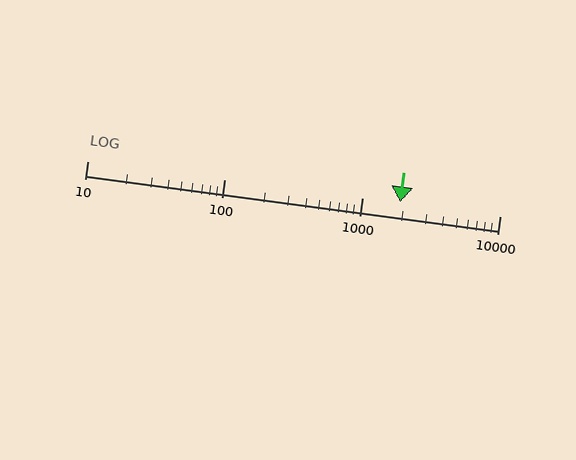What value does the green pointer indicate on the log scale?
The pointer indicates approximately 1900.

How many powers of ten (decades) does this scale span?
The scale spans 3 decades, from 10 to 10000.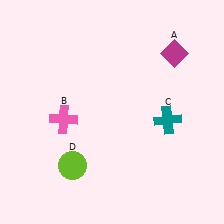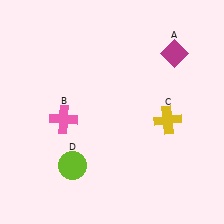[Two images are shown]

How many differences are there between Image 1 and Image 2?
There is 1 difference between the two images.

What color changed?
The cross (C) changed from teal in Image 1 to yellow in Image 2.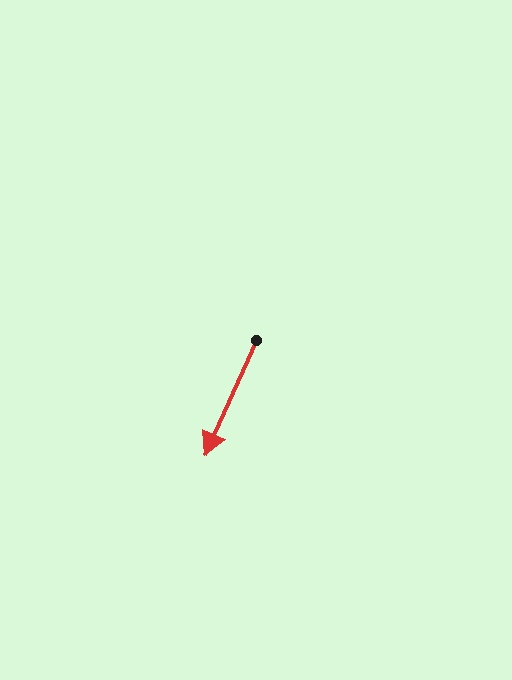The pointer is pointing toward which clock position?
Roughly 7 o'clock.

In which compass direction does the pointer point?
Southwest.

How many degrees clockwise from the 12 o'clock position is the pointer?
Approximately 204 degrees.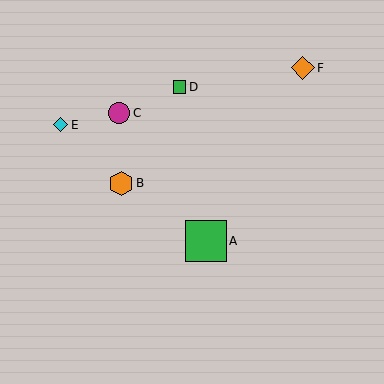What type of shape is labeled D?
Shape D is a green square.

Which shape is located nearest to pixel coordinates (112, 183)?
The orange hexagon (labeled B) at (121, 183) is nearest to that location.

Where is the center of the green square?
The center of the green square is at (180, 87).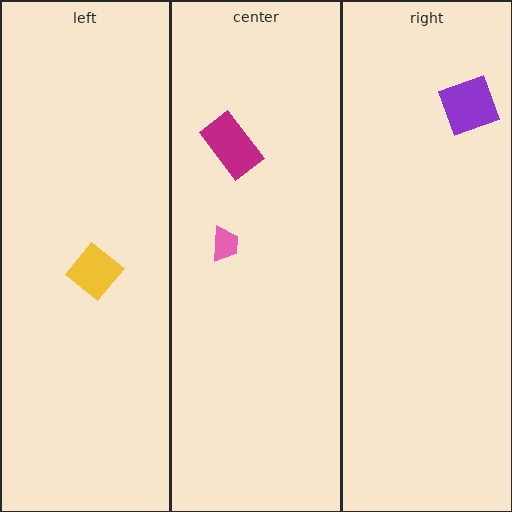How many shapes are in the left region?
1.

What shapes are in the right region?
The purple square.